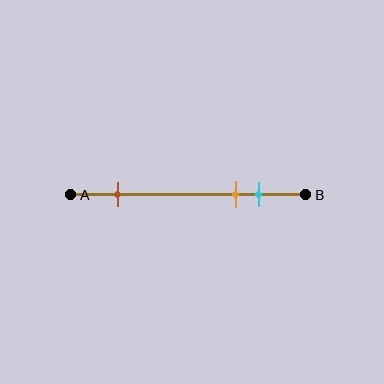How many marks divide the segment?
There are 3 marks dividing the segment.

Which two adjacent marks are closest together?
The orange and cyan marks are the closest adjacent pair.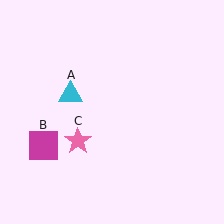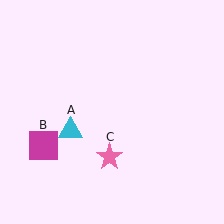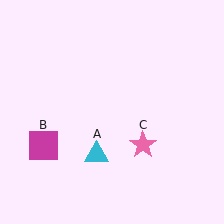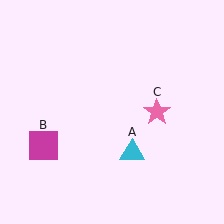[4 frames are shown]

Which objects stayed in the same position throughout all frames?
Magenta square (object B) remained stationary.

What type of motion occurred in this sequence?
The cyan triangle (object A), pink star (object C) rotated counterclockwise around the center of the scene.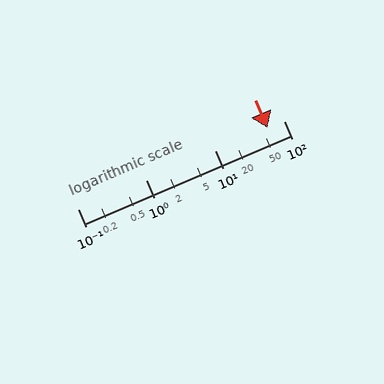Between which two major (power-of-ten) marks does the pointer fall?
The pointer is between 10 and 100.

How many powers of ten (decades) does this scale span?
The scale spans 3 decades, from 0.1 to 100.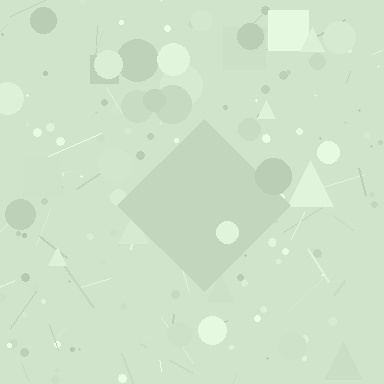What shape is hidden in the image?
A diamond is hidden in the image.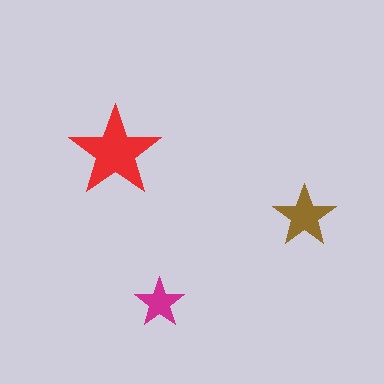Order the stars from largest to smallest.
the red one, the brown one, the magenta one.